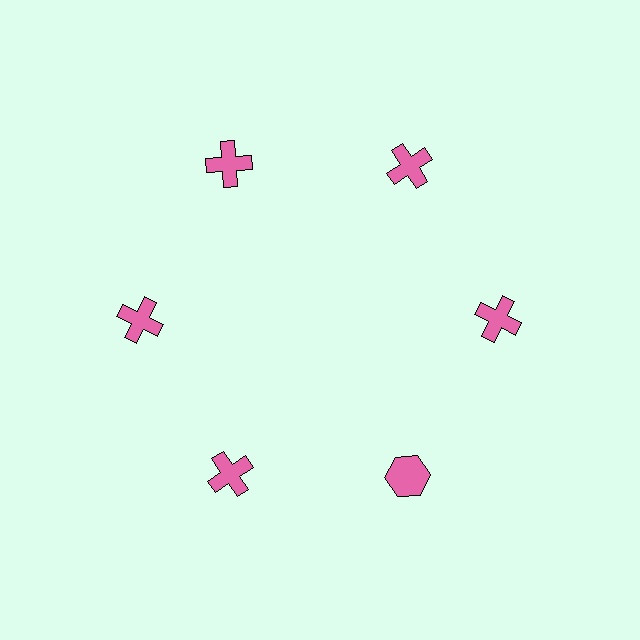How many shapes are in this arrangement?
There are 6 shapes arranged in a ring pattern.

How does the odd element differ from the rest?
It has a different shape: hexagon instead of cross.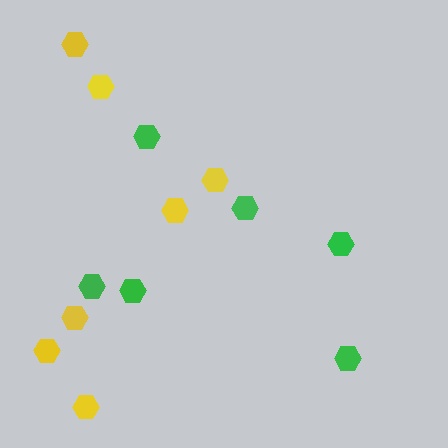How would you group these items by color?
There are 2 groups: one group of green hexagons (6) and one group of yellow hexagons (7).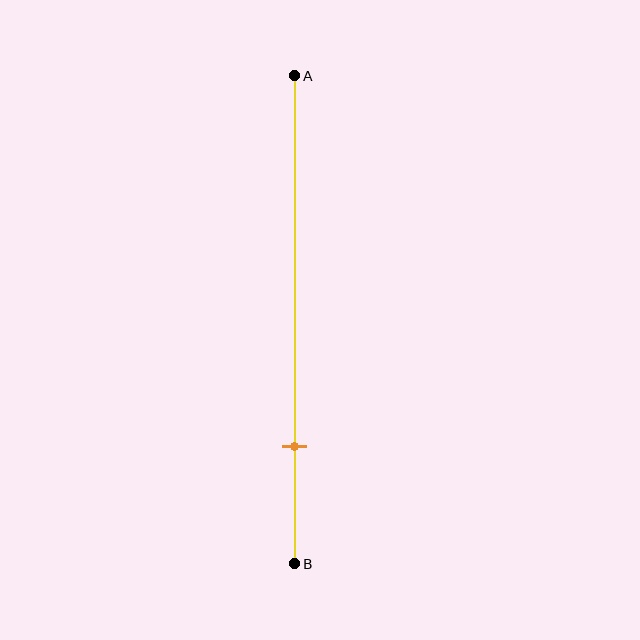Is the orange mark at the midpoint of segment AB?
No, the mark is at about 75% from A, not at the 50% midpoint.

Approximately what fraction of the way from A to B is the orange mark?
The orange mark is approximately 75% of the way from A to B.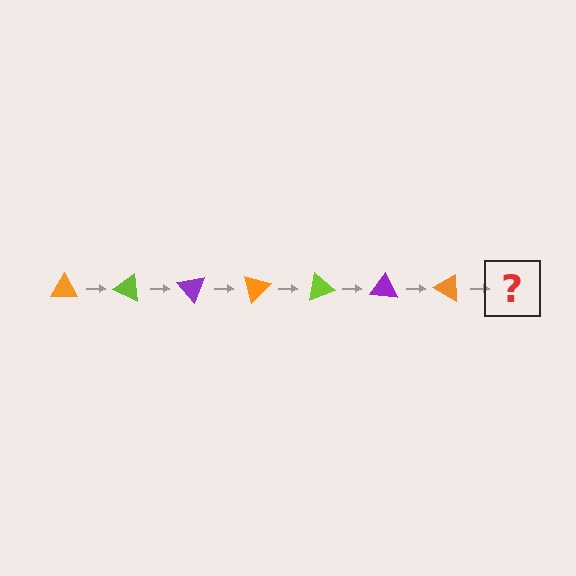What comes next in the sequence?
The next element should be a lime triangle, rotated 175 degrees from the start.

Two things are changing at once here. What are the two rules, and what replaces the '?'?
The two rules are that it rotates 25 degrees each step and the color cycles through orange, lime, and purple. The '?' should be a lime triangle, rotated 175 degrees from the start.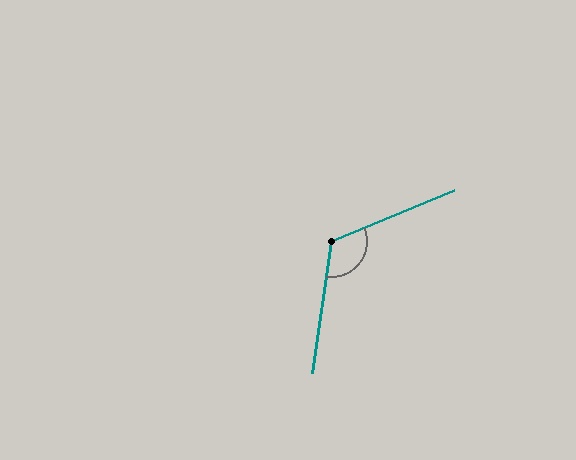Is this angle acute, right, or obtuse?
It is obtuse.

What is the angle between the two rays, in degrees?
Approximately 121 degrees.